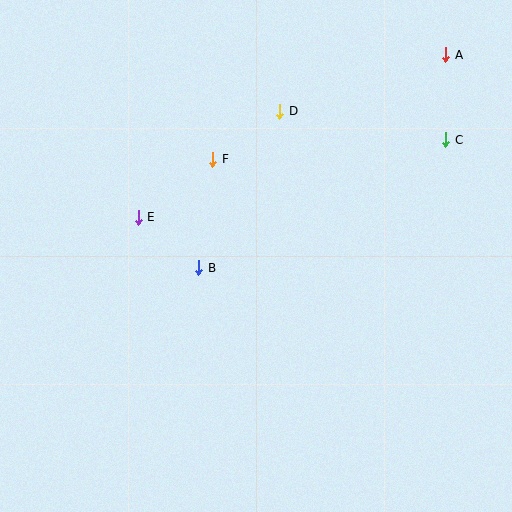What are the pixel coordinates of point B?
Point B is at (199, 268).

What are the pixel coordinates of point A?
Point A is at (446, 55).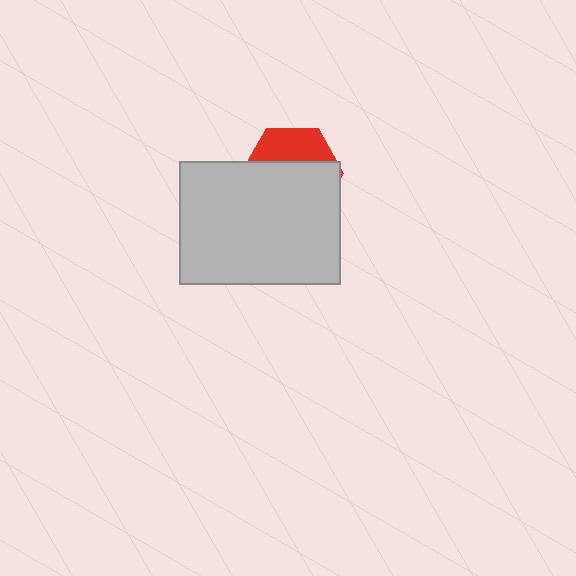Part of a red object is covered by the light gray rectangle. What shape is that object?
It is a hexagon.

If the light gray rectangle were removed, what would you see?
You would see the complete red hexagon.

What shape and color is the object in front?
The object in front is a light gray rectangle.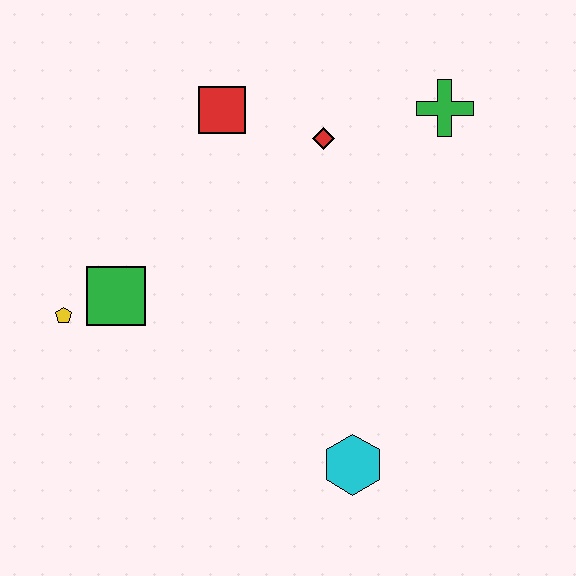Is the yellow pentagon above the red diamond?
No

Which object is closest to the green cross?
The red diamond is closest to the green cross.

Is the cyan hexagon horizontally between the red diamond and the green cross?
Yes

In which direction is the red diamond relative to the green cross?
The red diamond is to the left of the green cross.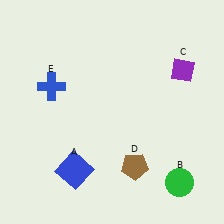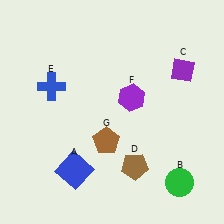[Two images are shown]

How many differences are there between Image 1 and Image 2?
There are 2 differences between the two images.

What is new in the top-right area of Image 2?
A purple hexagon (F) was added in the top-right area of Image 2.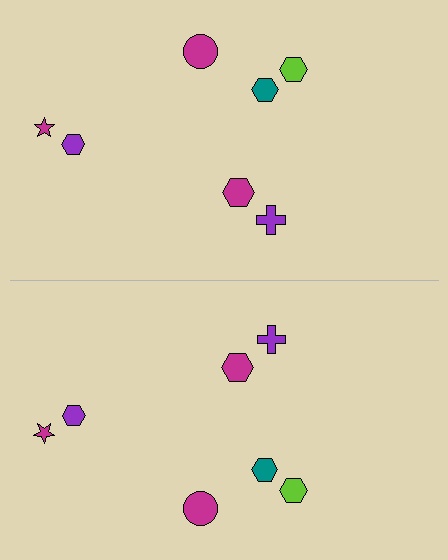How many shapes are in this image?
There are 14 shapes in this image.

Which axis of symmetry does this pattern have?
The pattern has a horizontal axis of symmetry running through the center of the image.